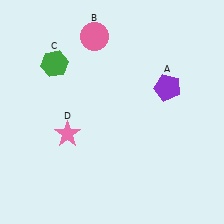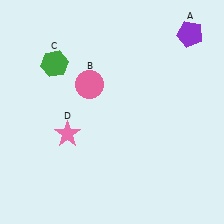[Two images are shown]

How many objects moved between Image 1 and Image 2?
2 objects moved between the two images.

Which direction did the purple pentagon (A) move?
The purple pentagon (A) moved up.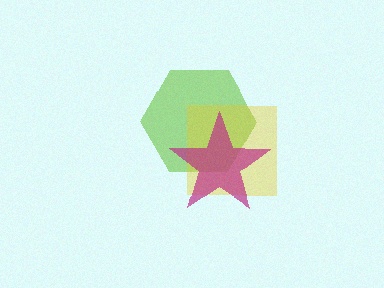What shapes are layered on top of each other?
The layered shapes are: a lime hexagon, a yellow square, a magenta star.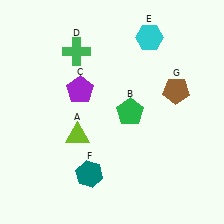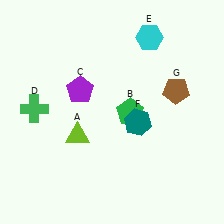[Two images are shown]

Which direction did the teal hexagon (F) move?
The teal hexagon (F) moved up.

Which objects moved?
The objects that moved are: the green cross (D), the teal hexagon (F).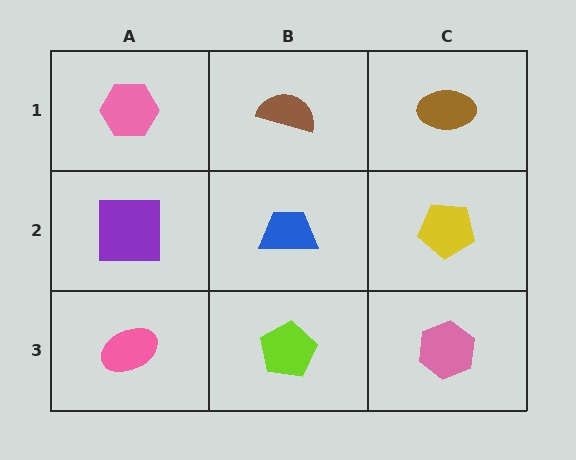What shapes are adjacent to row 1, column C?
A yellow pentagon (row 2, column C), a brown semicircle (row 1, column B).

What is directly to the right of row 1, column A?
A brown semicircle.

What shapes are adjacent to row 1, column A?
A purple square (row 2, column A), a brown semicircle (row 1, column B).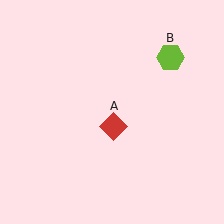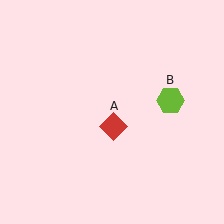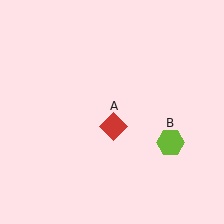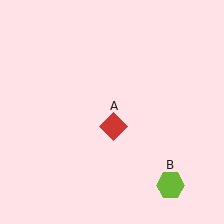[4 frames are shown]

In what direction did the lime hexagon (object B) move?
The lime hexagon (object B) moved down.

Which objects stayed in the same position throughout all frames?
Red diamond (object A) remained stationary.